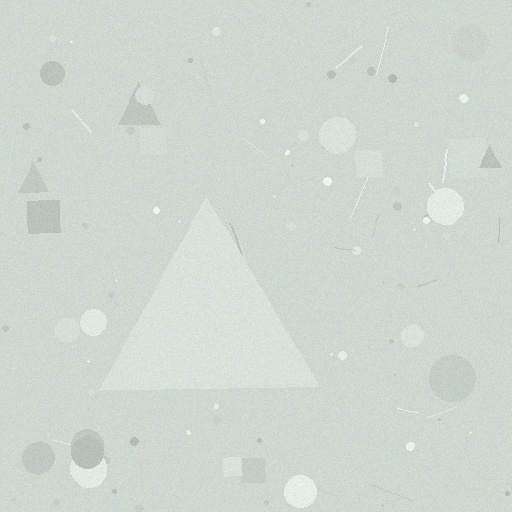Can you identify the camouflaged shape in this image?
The camouflaged shape is a triangle.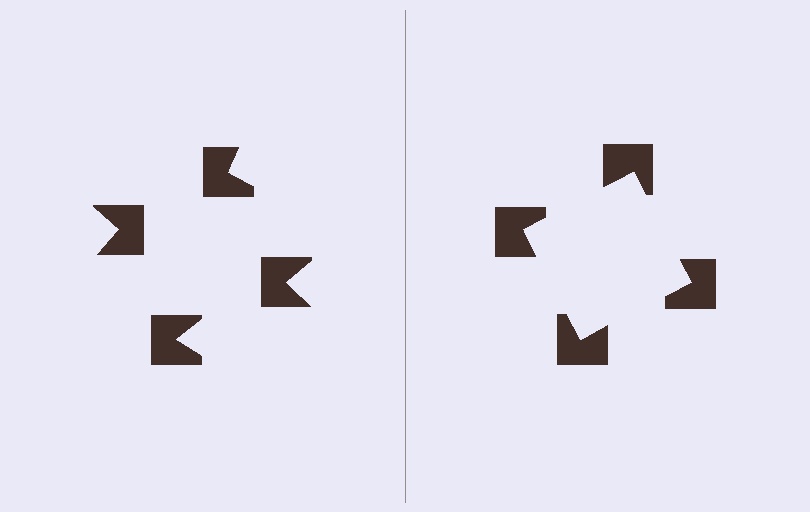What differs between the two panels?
The notched squares are positioned identically on both sides; only the wedge orientations differ. On the right they align to a square; on the left they are misaligned.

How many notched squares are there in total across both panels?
8 — 4 on each side.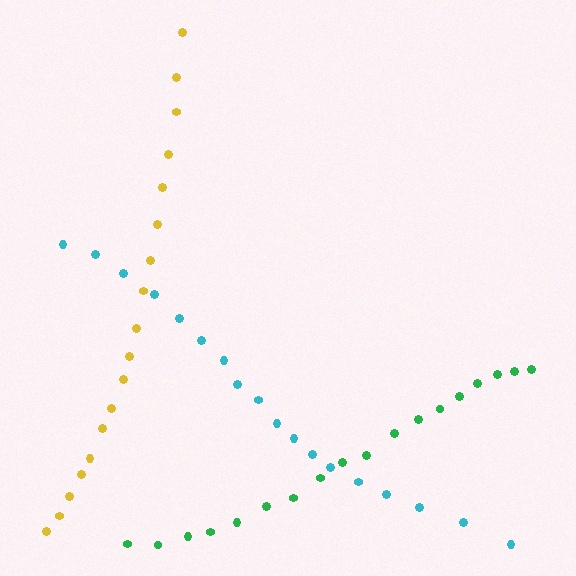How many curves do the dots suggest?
There are 3 distinct paths.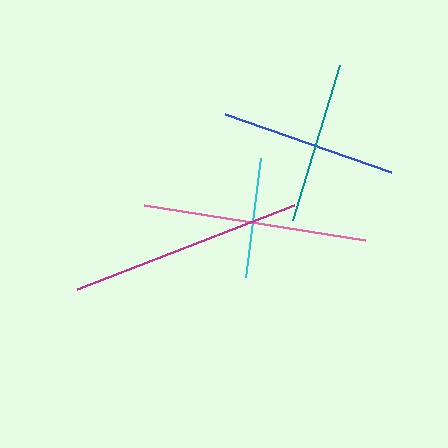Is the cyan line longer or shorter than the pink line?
The pink line is longer than the cyan line.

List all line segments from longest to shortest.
From longest to shortest: magenta, pink, blue, teal, cyan.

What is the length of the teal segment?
The teal segment is approximately 163 pixels long.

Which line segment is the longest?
The magenta line is the longest at approximately 232 pixels.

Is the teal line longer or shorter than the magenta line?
The magenta line is longer than the teal line.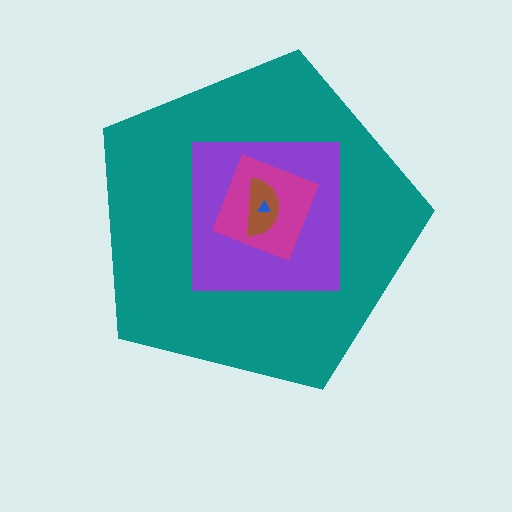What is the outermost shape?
The teal pentagon.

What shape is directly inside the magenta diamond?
The brown semicircle.